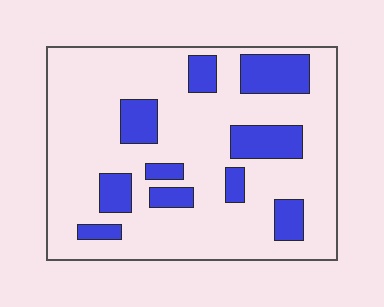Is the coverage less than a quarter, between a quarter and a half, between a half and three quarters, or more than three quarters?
Less than a quarter.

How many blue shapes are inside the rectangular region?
10.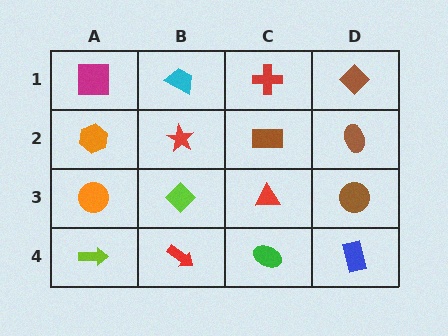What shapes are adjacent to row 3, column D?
A brown ellipse (row 2, column D), a blue rectangle (row 4, column D), a red triangle (row 3, column C).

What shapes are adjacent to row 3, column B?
A red star (row 2, column B), a red arrow (row 4, column B), an orange circle (row 3, column A), a red triangle (row 3, column C).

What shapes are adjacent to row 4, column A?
An orange circle (row 3, column A), a red arrow (row 4, column B).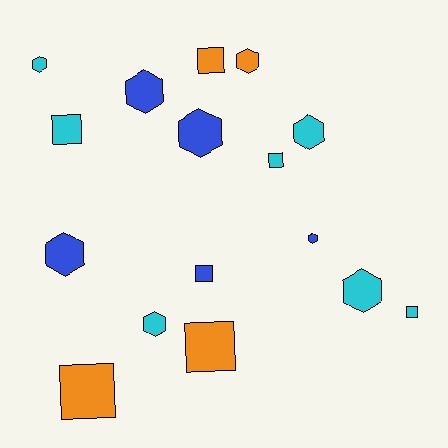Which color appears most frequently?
Cyan, with 7 objects.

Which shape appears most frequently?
Hexagon, with 9 objects.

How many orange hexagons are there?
There is 1 orange hexagon.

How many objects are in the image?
There are 16 objects.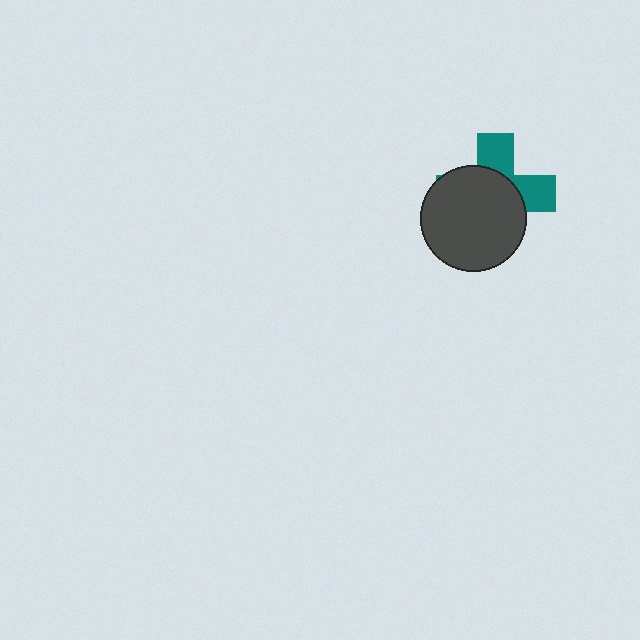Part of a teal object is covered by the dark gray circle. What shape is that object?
It is a cross.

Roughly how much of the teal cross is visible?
A small part of it is visible (roughly 36%).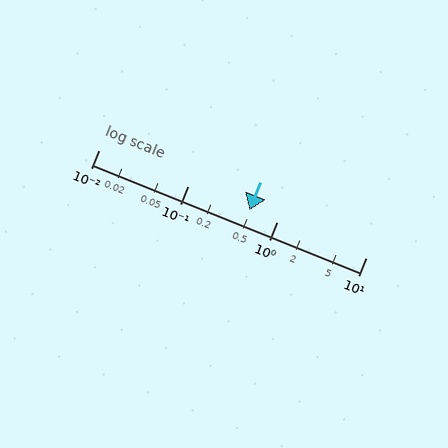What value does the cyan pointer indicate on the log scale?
The pointer indicates approximately 0.49.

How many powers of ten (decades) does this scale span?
The scale spans 3 decades, from 0.01 to 10.